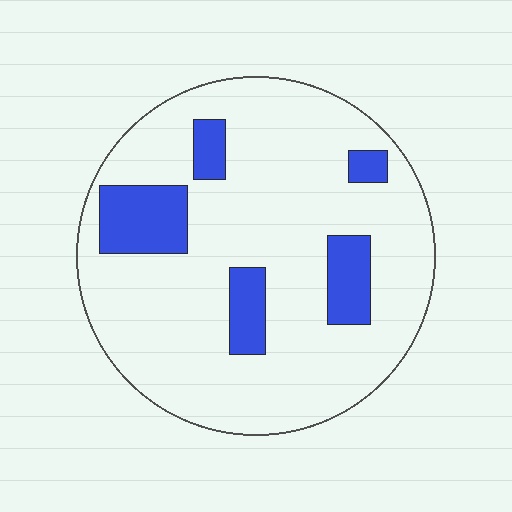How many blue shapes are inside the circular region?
5.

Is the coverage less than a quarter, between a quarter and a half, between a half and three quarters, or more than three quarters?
Less than a quarter.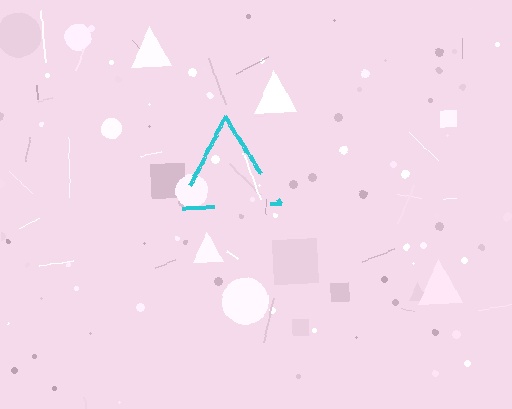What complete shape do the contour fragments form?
The contour fragments form a triangle.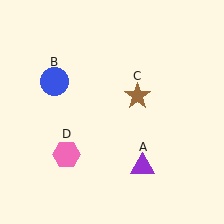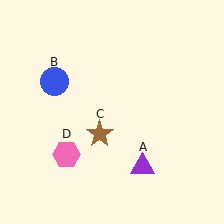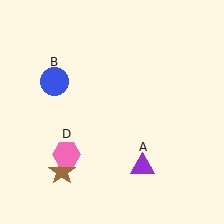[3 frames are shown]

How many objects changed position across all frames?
1 object changed position: brown star (object C).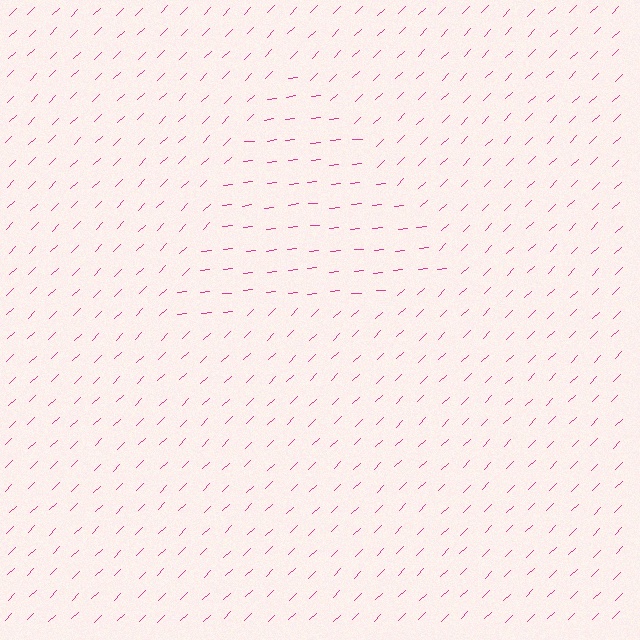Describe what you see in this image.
The image is filled with small magenta line segments. A triangle region in the image has lines oriented differently from the surrounding lines, creating a visible texture boundary.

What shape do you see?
I see a triangle.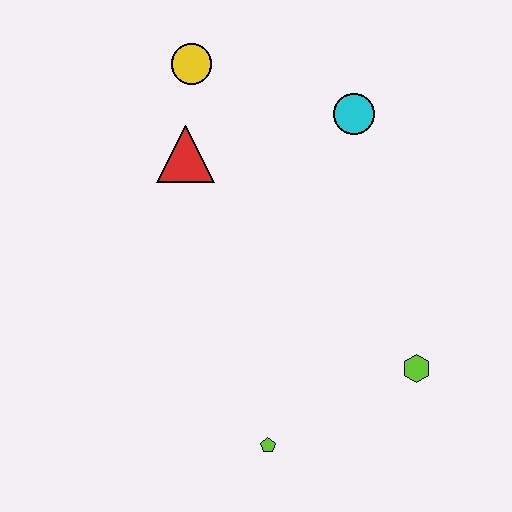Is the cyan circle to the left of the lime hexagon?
Yes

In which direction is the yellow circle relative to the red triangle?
The yellow circle is above the red triangle.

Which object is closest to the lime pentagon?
The lime hexagon is closest to the lime pentagon.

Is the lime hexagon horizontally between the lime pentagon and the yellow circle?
No